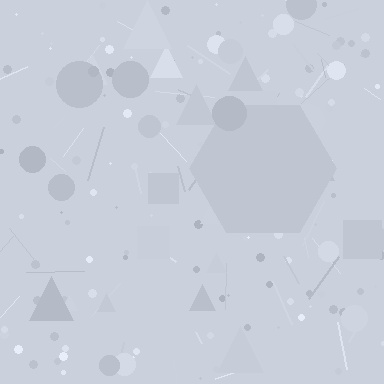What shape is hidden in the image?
A hexagon is hidden in the image.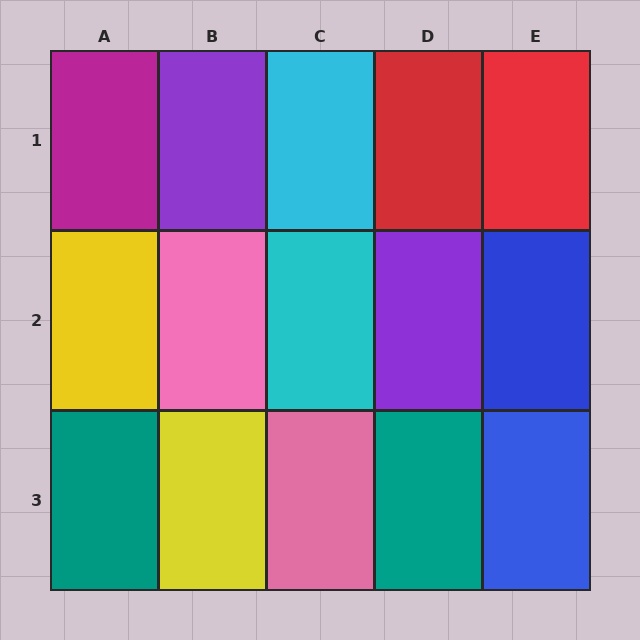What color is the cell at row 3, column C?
Pink.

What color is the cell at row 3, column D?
Teal.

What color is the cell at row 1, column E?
Red.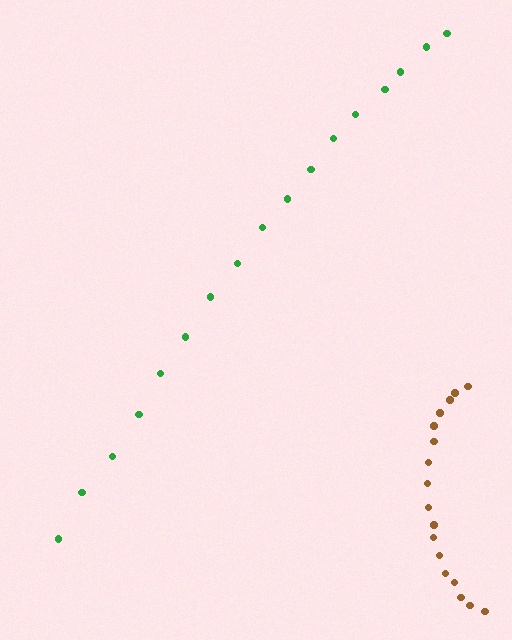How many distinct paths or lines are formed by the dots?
There are 2 distinct paths.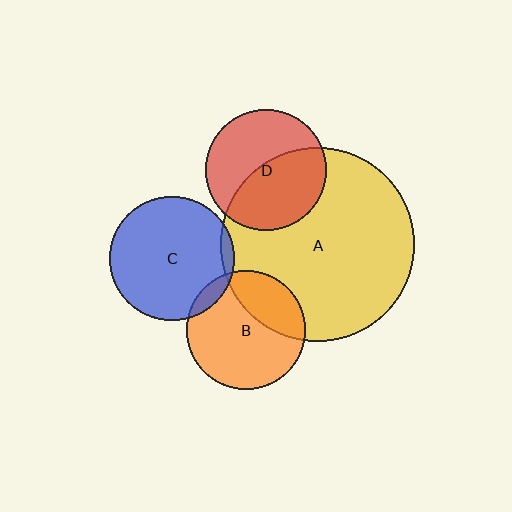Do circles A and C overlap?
Yes.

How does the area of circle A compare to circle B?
Approximately 2.6 times.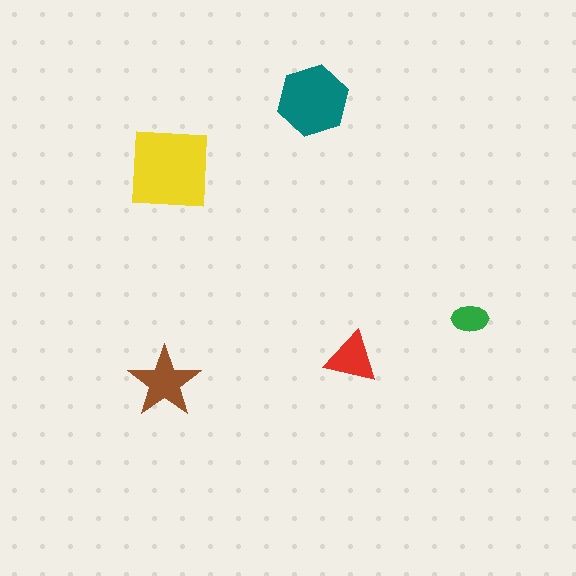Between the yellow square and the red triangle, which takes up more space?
The yellow square.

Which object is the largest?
The yellow square.